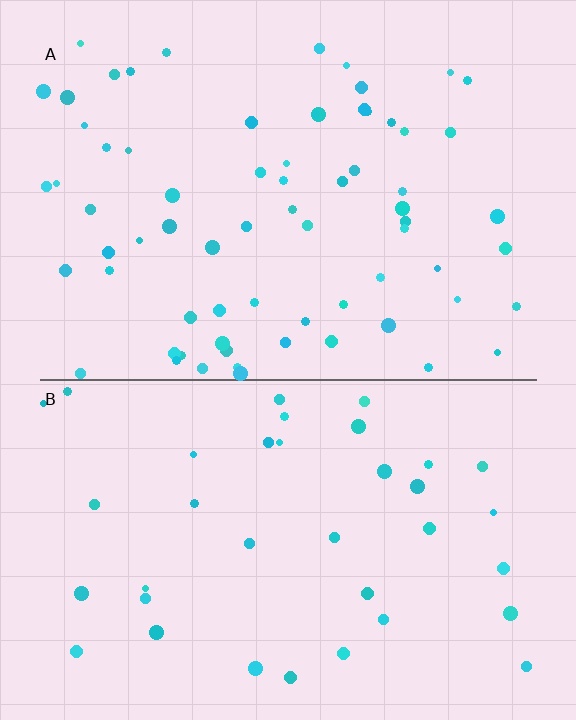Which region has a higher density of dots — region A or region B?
A (the top).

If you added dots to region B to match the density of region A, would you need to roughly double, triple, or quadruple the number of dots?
Approximately double.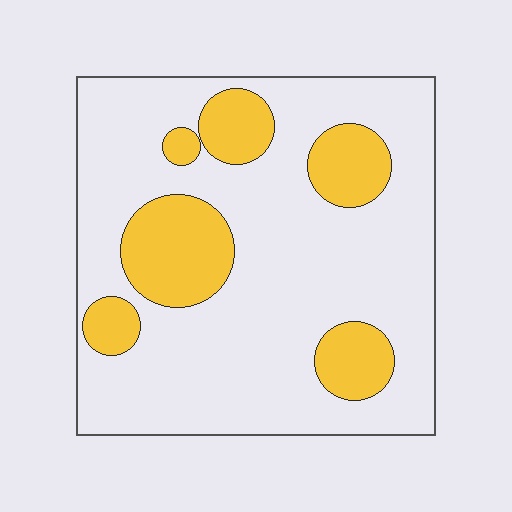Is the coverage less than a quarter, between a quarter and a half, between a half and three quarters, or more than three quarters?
Less than a quarter.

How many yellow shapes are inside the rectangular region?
6.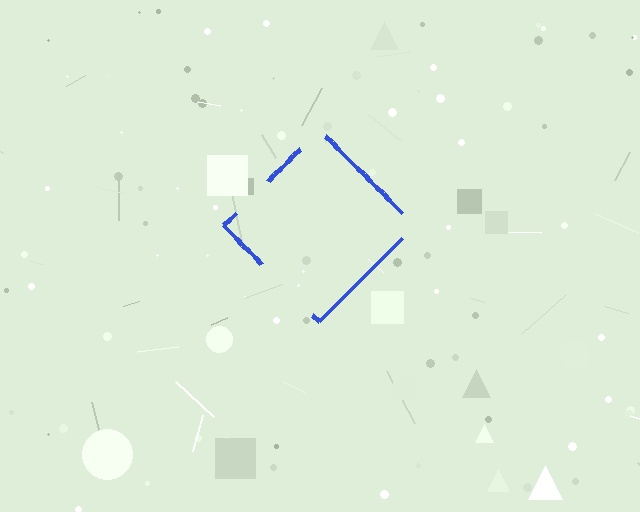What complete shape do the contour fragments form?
The contour fragments form a diamond.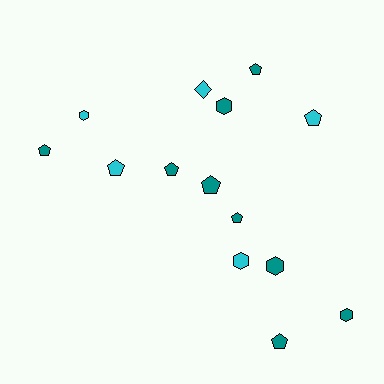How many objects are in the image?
There are 14 objects.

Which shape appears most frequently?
Pentagon, with 8 objects.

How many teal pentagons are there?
There are 6 teal pentagons.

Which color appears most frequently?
Teal, with 9 objects.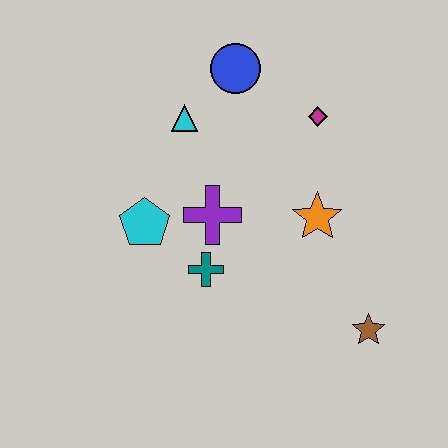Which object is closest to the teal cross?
The purple cross is closest to the teal cross.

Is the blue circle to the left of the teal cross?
No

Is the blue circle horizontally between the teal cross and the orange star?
Yes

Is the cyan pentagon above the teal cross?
Yes